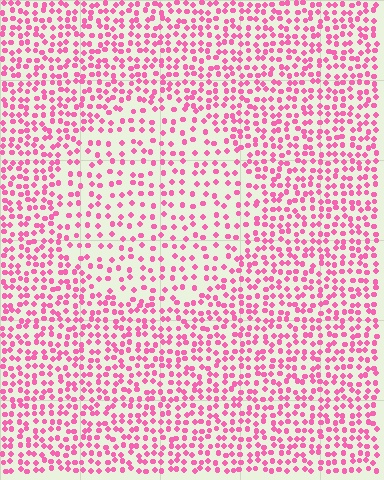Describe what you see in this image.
The image contains small pink elements arranged at two different densities. A circle-shaped region is visible where the elements are less densely packed than the surrounding area.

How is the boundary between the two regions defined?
The boundary is defined by a change in element density (approximately 1.8x ratio). All elements are the same color, size, and shape.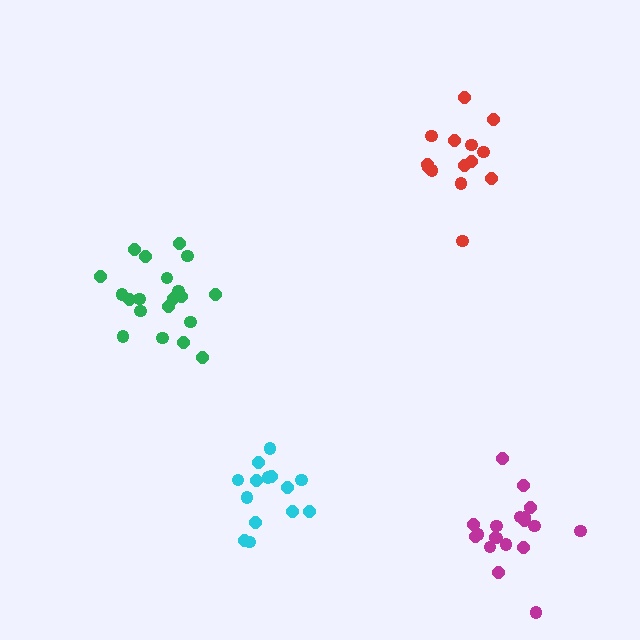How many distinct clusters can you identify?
There are 4 distinct clusters.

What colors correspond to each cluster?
The clusters are colored: green, cyan, red, magenta.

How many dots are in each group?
Group 1: 20 dots, Group 2: 14 dots, Group 3: 14 dots, Group 4: 19 dots (67 total).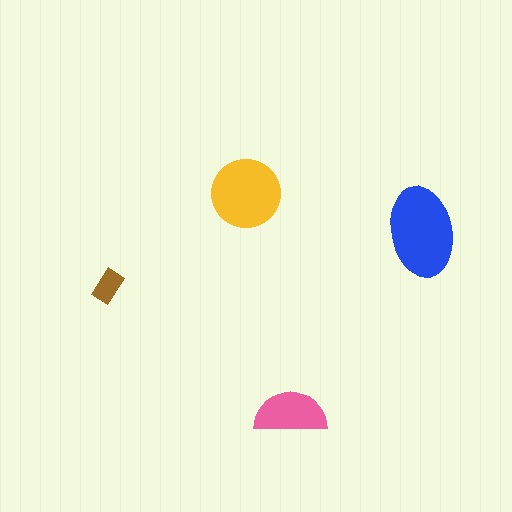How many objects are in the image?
There are 4 objects in the image.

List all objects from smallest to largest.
The brown rectangle, the pink semicircle, the yellow circle, the blue ellipse.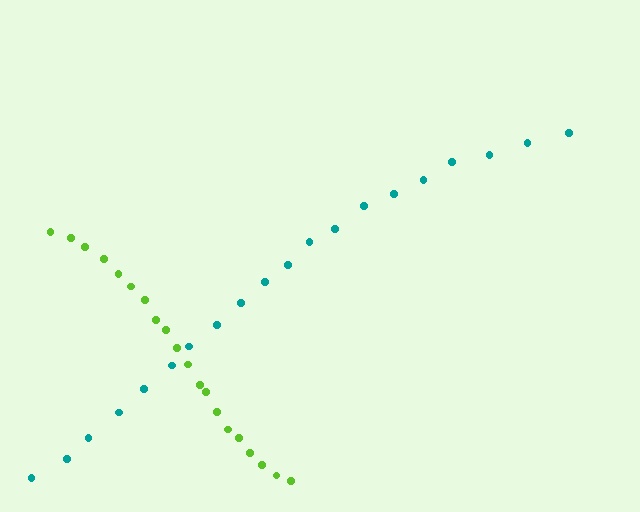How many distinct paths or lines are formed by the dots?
There are 2 distinct paths.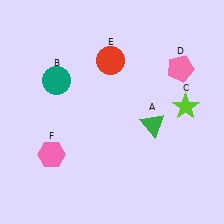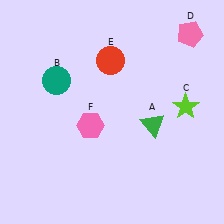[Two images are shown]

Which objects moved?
The objects that moved are: the pink pentagon (D), the pink hexagon (F).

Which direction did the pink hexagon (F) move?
The pink hexagon (F) moved right.